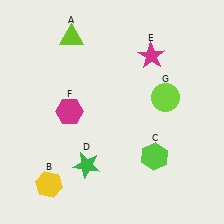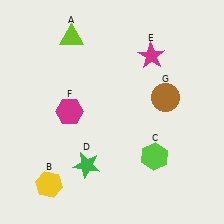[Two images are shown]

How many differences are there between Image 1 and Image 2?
There is 1 difference between the two images.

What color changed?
The circle (G) changed from lime in Image 1 to brown in Image 2.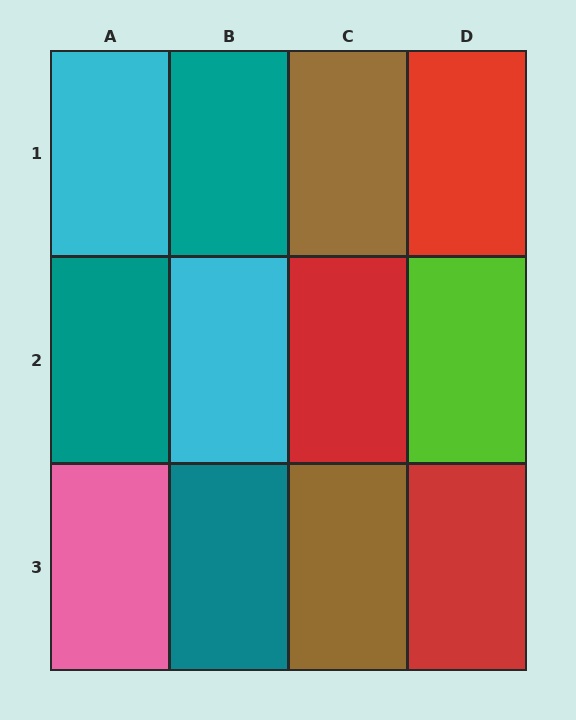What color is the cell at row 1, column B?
Teal.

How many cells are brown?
2 cells are brown.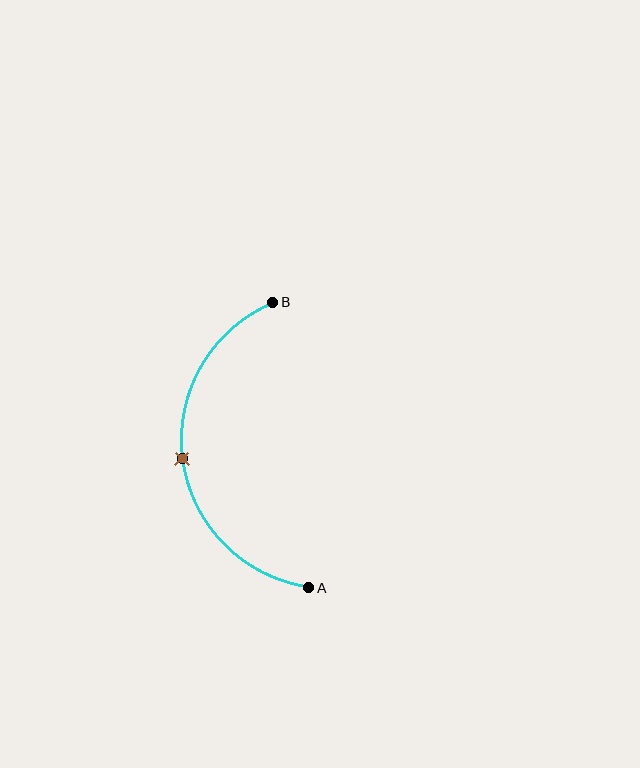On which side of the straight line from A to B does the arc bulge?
The arc bulges to the left of the straight line connecting A and B.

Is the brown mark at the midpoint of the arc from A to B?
Yes. The brown mark lies on the arc at equal arc-length from both A and B — it is the arc midpoint.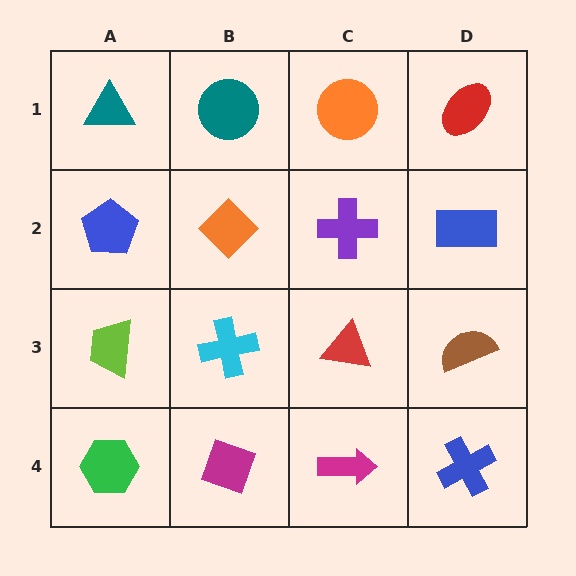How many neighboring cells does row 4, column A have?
2.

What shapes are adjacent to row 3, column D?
A blue rectangle (row 2, column D), a blue cross (row 4, column D), a red triangle (row 3, column C).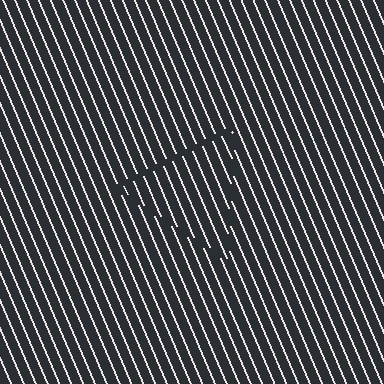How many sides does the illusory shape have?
3 sides — the line-ends trace a triangle.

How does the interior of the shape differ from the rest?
The interior of the shape contains the same grating, shifted by half a period — the contour is defined by the phase discontinuity where line-ends from the inner and outer gratings abut.